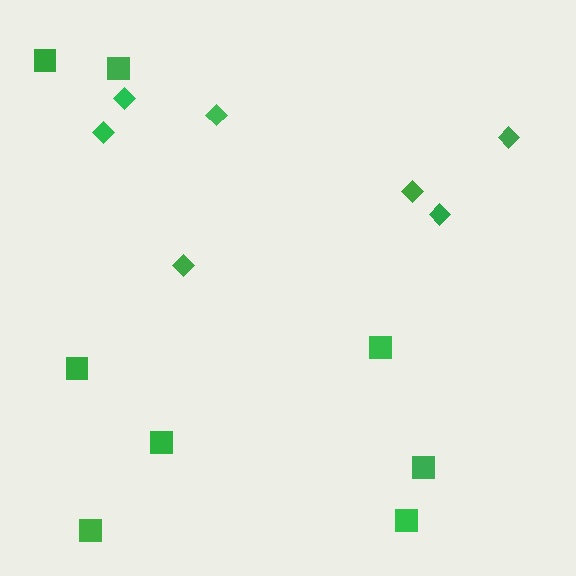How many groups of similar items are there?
There are 2 groups: one group of diamonds (7) and one group of squares (8).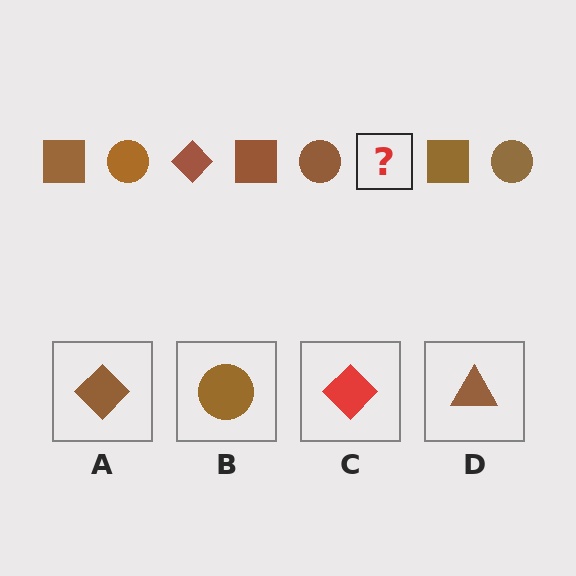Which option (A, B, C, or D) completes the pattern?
A.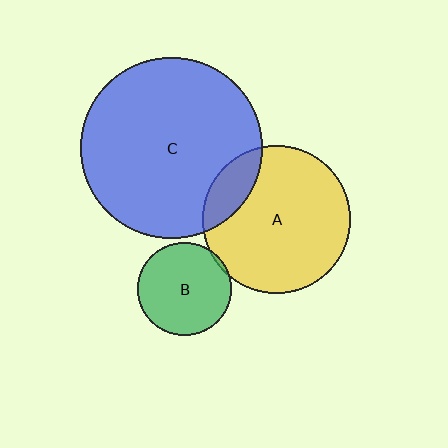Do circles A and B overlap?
Yes.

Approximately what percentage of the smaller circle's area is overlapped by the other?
Approximately 5%.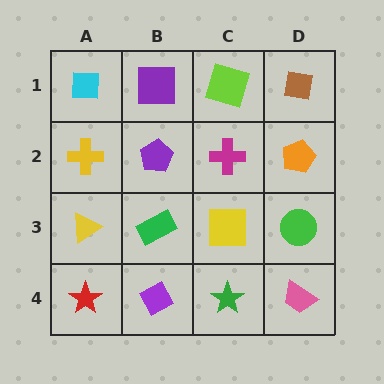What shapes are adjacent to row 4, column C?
A yellow square (row 3, column C), a purple diamond (row 4, column B), a pink trapezoid (row 4, column D).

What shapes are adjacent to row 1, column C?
A magenta cross (row 2, column C), a purple square (row 1, column B), a brown square (row 1, column D).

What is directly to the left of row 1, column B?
A cyan square.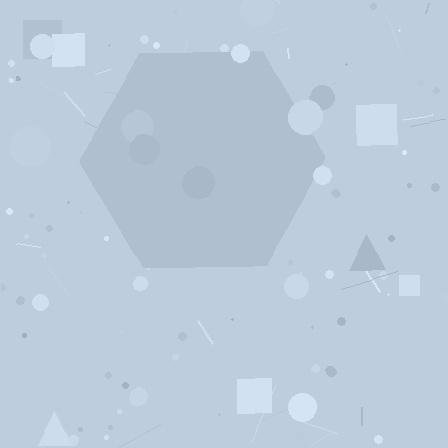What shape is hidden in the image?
A hexagon is hidden in the image.